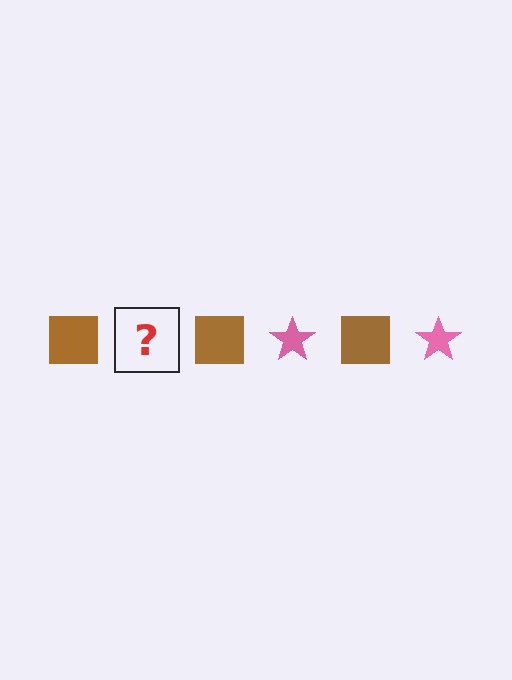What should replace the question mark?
The question mark should be replaced with a pink star.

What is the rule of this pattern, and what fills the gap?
The rule is that the pattern alternates between brown square and pink star. The gap should be filled with a pink star.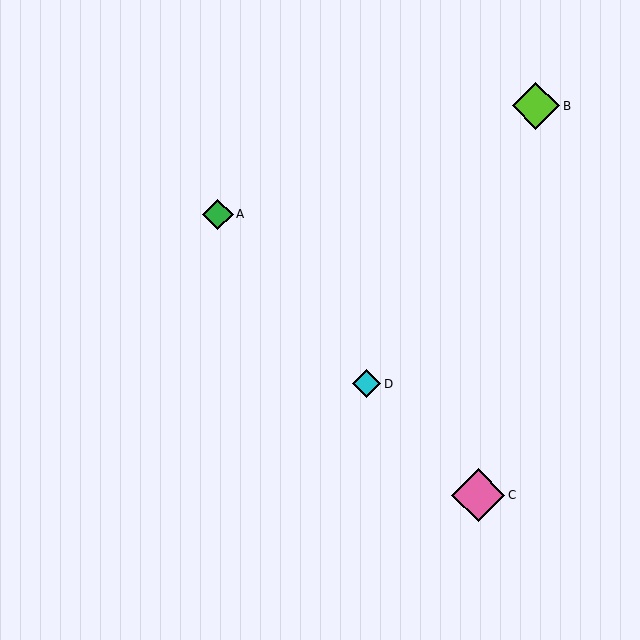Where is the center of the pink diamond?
The center of the pink diamond is at (478, 495).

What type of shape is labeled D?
Shape D is a cyan diamond.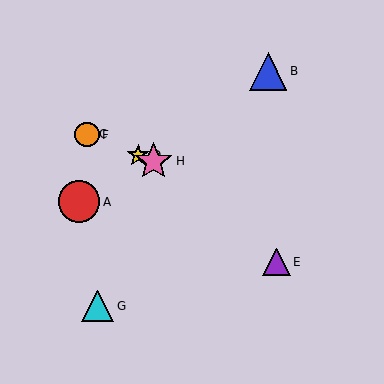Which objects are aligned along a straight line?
Objects C, D, F, H are aligned along a straight line.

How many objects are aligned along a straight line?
4 objects (C, D, F, H) are aligned along a straight line.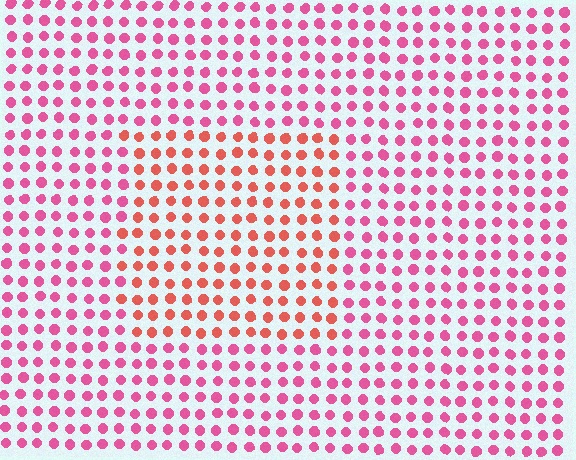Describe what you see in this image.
The image is filled with small pink elements in a uniform arrangement. A rectangle-shaped region is visible where the elements are tinted to a slightly different hue, forming a subtle color boundary.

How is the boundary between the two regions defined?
The boundary is defined purely by a slight shift in hue (about 33 degrees). Spacing, size, and orientation are identical on both sides.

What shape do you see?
I see a rectangle.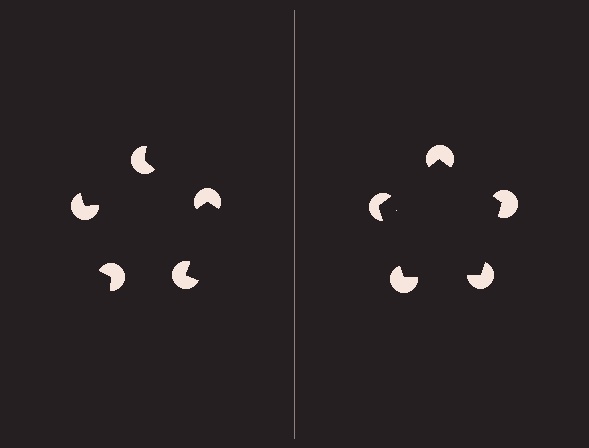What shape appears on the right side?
An illusory pentagon.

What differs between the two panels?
The pac-man discs are positioned identically on both sides; only the wedge orientations differ. On the right they align to a pentagon; on the left they are misaligned.